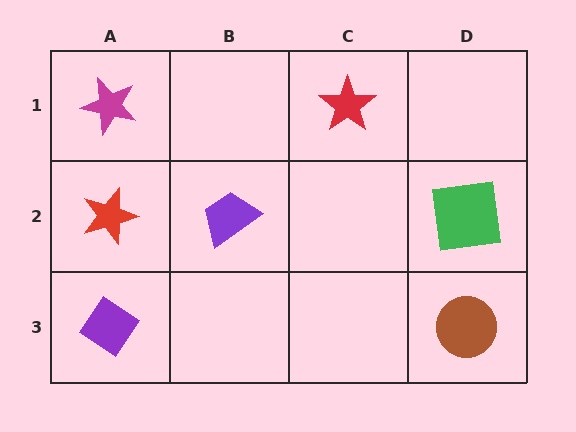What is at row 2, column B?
A purple trapezoid.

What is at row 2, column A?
A red star.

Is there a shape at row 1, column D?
No, that cell is empty.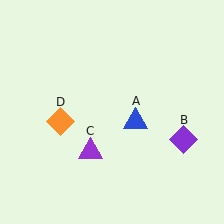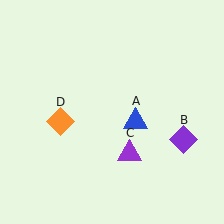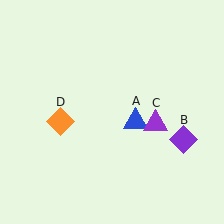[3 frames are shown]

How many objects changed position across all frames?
1 object changed position: purple triangle (object C).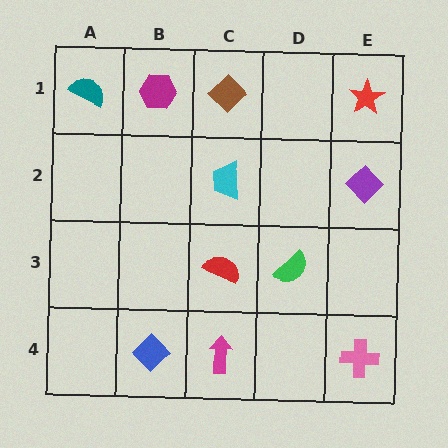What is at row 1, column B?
A magenta hexagon.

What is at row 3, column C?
A red semicircle.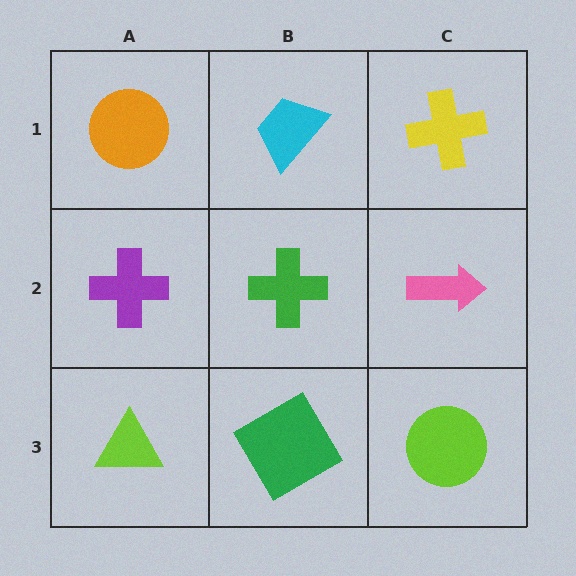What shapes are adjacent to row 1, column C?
A pink arrow (row 2, column C), a cyan trapezoid (row 1, column B).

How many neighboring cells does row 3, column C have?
2.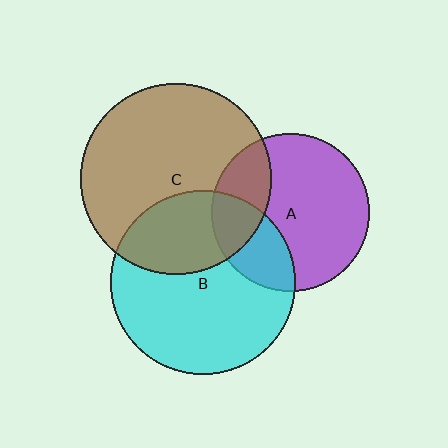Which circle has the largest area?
Circle C (brown).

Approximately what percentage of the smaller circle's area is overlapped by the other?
Approximately 25%.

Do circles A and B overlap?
Yes.